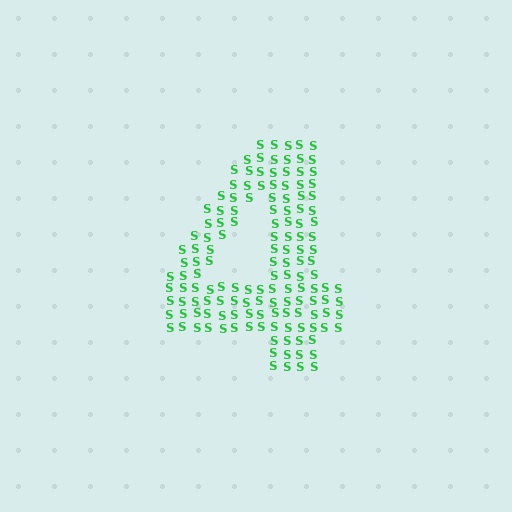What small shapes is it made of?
It is made of small letter S's.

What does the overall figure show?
The overall figure shows the digit 4.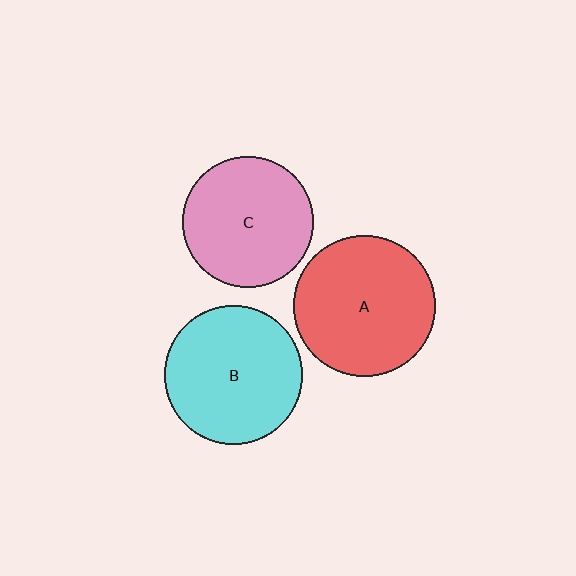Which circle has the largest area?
Circle A (red).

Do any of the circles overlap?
No, none of the circles overlap.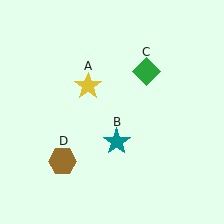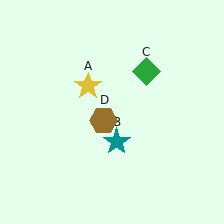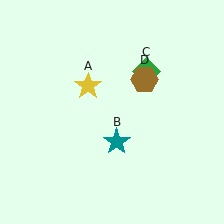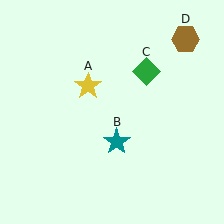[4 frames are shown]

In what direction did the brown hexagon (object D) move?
The brown hexagon (object D) moved up and to the right.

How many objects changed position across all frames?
1 object changed position: brown hexagon (object D).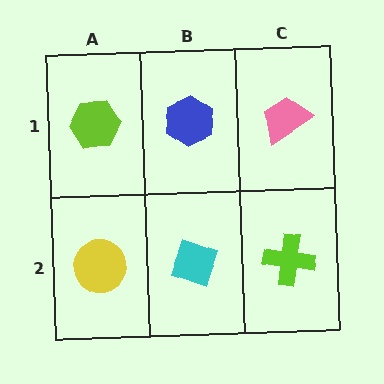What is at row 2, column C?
A lime cross.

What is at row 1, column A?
A lime hexagon.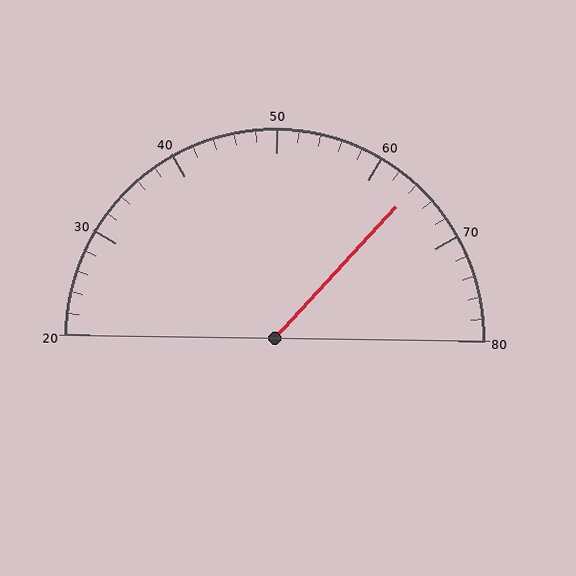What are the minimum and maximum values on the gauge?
The gauge ranges from 20 to 80.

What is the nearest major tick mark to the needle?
The nearest major tick mark is 60.